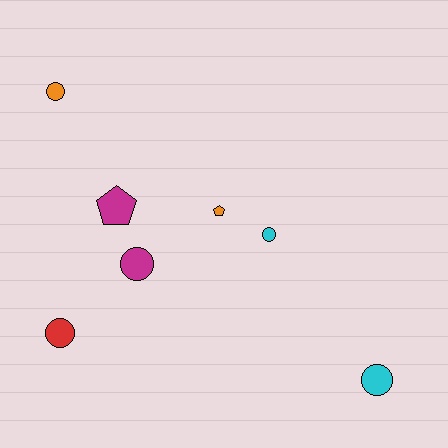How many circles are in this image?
There are 5 circles.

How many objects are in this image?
There are 7 objects.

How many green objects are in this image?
There are no green objects.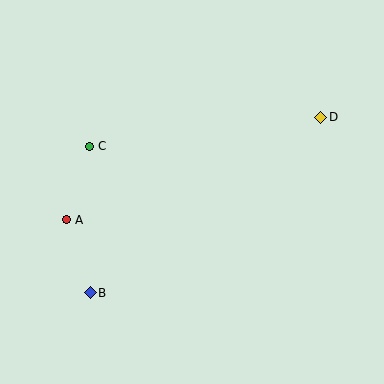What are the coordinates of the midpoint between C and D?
The midpoint between C and D is at (205, 132).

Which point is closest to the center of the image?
Point C at (90, 146) is closest to the center.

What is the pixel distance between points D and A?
The distance between D and A is 274 pixels.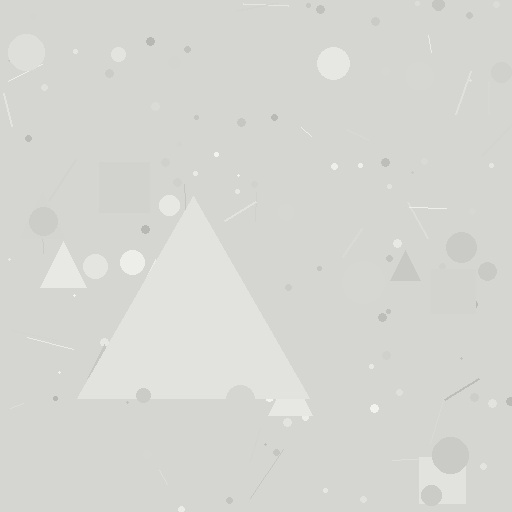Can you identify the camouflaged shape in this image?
The camouflaged shape is a triangle.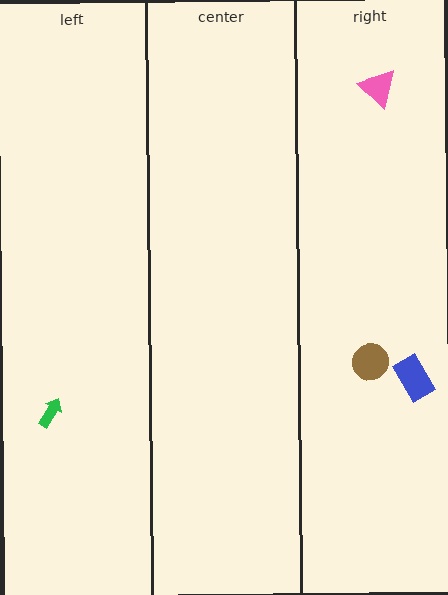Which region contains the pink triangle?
The right region.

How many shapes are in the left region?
1.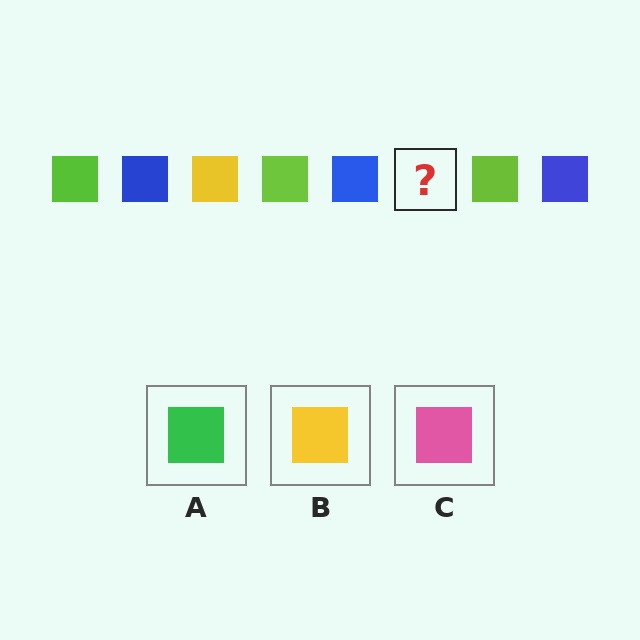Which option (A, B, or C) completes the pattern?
B.